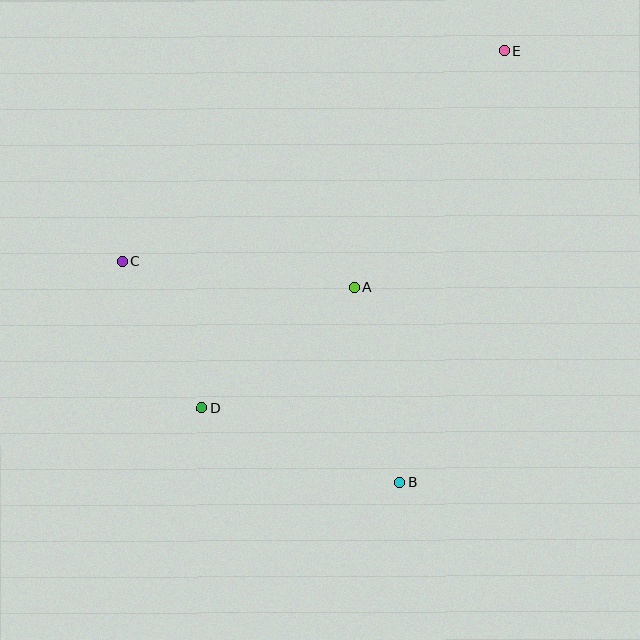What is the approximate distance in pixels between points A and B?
The distance between A and B is approximately 200 pixels.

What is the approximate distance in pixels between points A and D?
The distance between A and D is approximately 195 pixels.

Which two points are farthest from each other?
Points D and E are farthest from each other.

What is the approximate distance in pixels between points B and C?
The distance between B and C is approximately 354 pixels.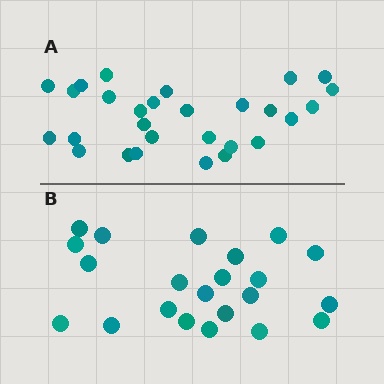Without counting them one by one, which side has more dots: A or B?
Region A (the top region) has more dots.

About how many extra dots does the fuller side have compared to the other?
Region A has about 6 more dots than region B.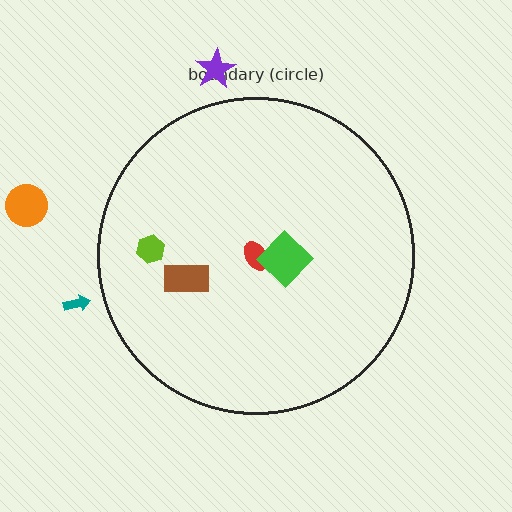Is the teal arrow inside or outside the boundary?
Outside.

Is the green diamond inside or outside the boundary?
Inside.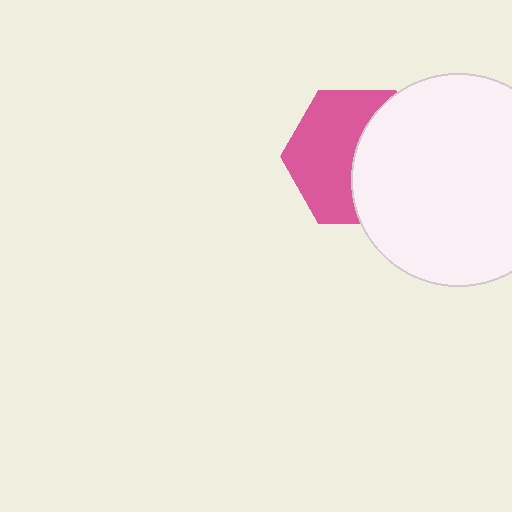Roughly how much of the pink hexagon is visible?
About half of it is visible (roughly 54%).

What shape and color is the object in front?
The object in front is a white circle.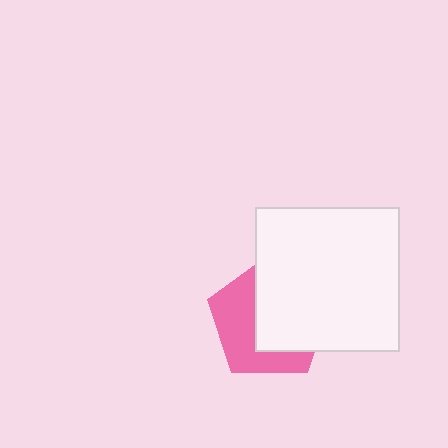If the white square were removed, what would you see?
You would see the complete pink pentagon.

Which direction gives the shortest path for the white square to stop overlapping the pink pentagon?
Moving right gives the shortest separation.